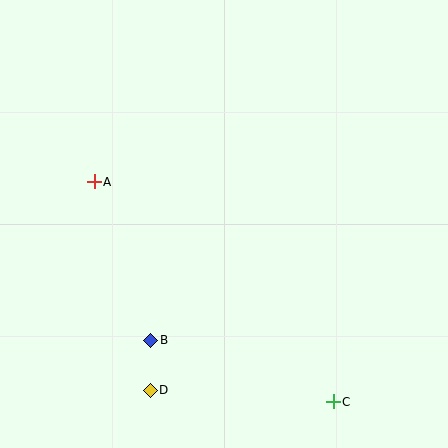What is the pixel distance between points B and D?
The distance between B and D is 50 pixels.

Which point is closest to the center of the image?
Point A at (94, 182) is closest to the center.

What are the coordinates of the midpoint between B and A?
The midpoint between B and A is at (123, 261).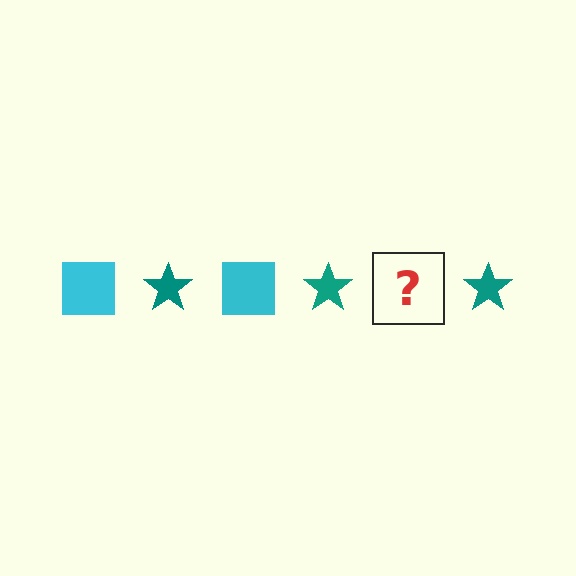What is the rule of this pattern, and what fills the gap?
The rule is that the pattern alternates between cyan square and teal star. The gap should be filled with a cyan square.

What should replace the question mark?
The question mark should be replaced with a cyan square.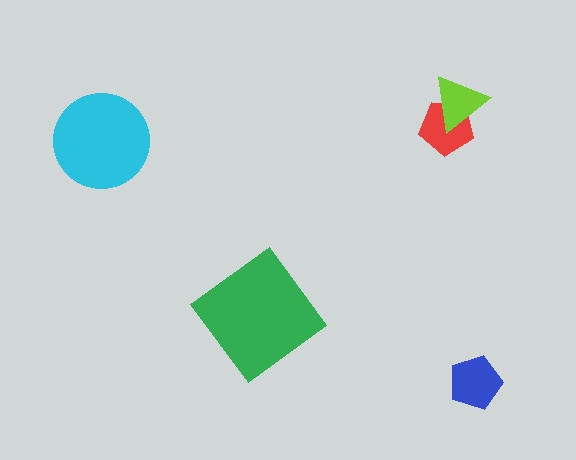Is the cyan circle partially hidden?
No, no other shape covers it.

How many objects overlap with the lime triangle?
1 object overlaps with the lime triangle.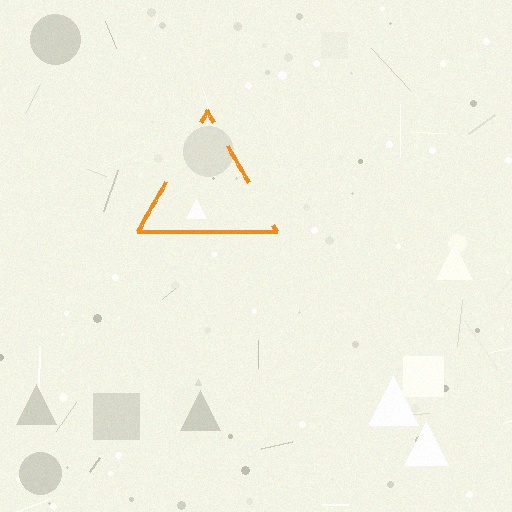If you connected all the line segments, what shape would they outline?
They would outline a triangle.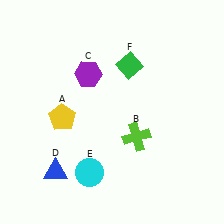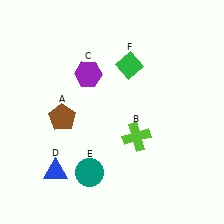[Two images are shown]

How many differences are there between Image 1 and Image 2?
There are 2 differences between the two images.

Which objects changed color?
A changed from yellow to brown. E changed from cyan to teal.